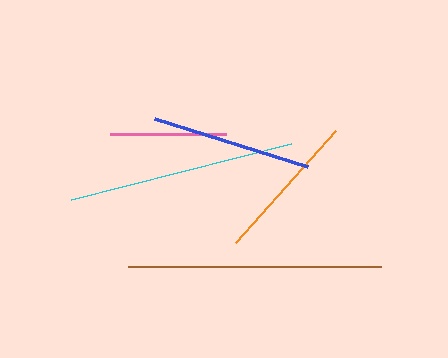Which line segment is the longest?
The brown line is the longest at approximately 253 pixels.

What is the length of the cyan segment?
The cyan segment is approximately 226 pixels long.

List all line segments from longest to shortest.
From longest to shortest: brown, cyan, blue, orange, pink.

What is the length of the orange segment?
The orange segment is approximately 149 pixels long.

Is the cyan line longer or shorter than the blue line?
The cyan line is longer than the blue line.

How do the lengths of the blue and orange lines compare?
The blue and orange lines are approximately the same length.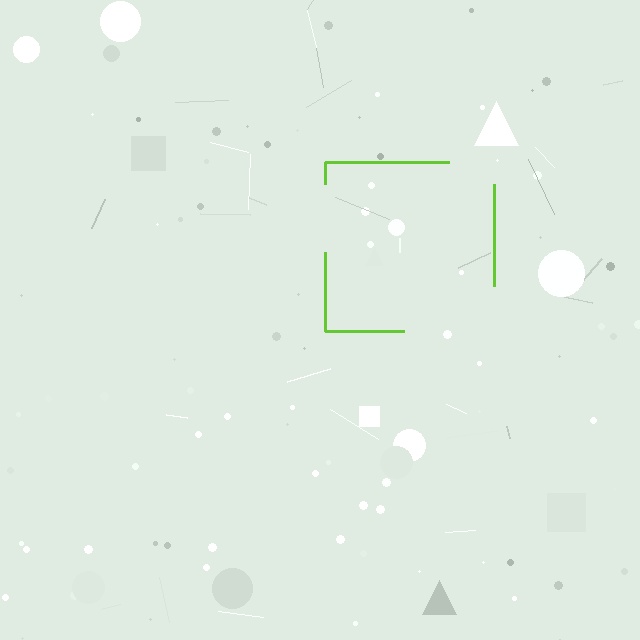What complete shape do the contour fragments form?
The contour fragments form a square.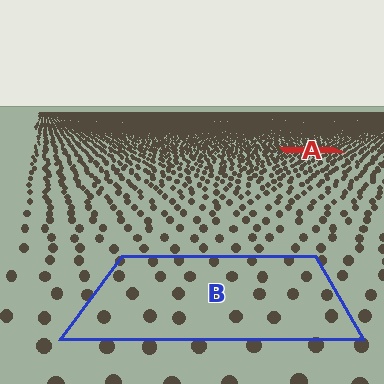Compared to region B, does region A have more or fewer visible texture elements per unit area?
Region A has more texture elements per unit area — they are packed more densely because it is farther away.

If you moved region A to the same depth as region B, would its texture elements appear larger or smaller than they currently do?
They would appear larger. At a closer depth, the same texture elements are projected at a bigger on-screen size.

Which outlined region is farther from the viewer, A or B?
Region A is farther from the viewer — the texture elements inside it appear smaller and more densely packed.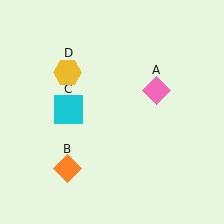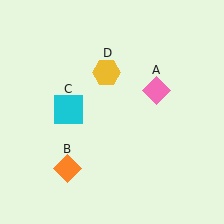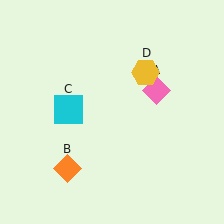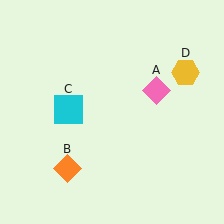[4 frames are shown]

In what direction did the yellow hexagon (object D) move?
The yellow hexagon (object D) moved right.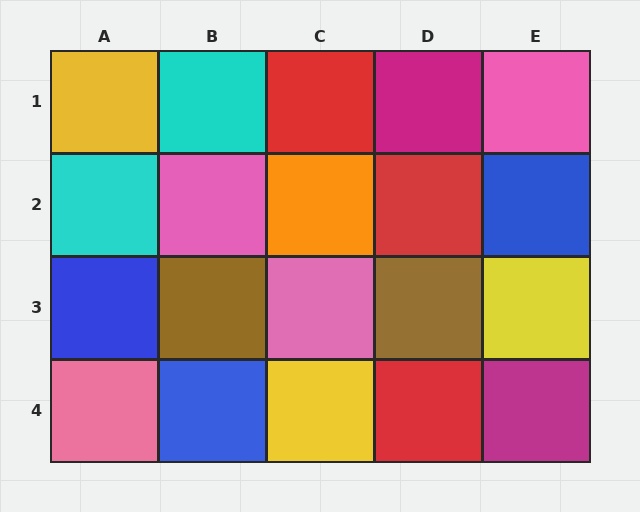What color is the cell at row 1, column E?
Pink.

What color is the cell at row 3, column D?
Brown.